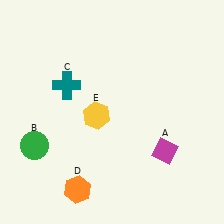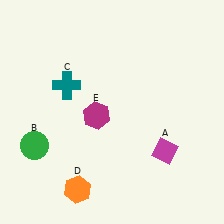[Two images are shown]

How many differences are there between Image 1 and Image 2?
There is 1 difference between the two images.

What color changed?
The hexagon (E) changed from yellow in Image 1 to magenta in Image 2.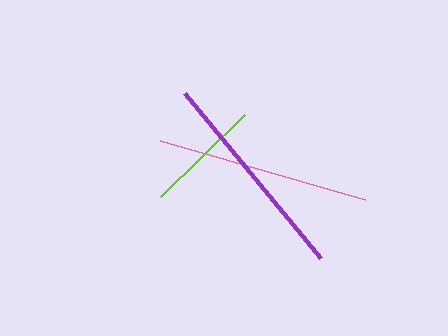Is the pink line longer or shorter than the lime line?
The pink line is longer than the lime line.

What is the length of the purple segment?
The purple segment is approximately 214 pixels long.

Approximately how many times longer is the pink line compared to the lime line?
The pink line is approximately 1.8 times the length of the lime line.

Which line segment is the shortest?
The lime line is the shortest at approximately 118 pixels.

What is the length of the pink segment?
The pink segment is approximately 213 pixels long.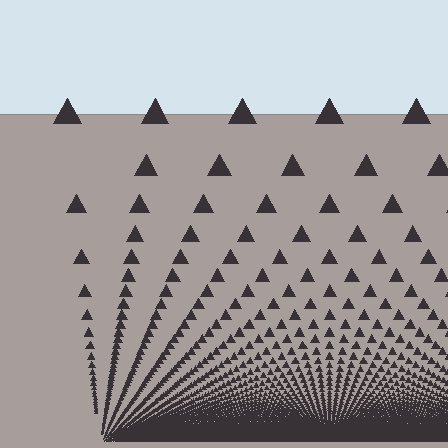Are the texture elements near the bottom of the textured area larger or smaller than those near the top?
Smaller. The gradient is inverted — elements near the bottom are smaller and denser.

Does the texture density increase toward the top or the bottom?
Density increases toward the bottom.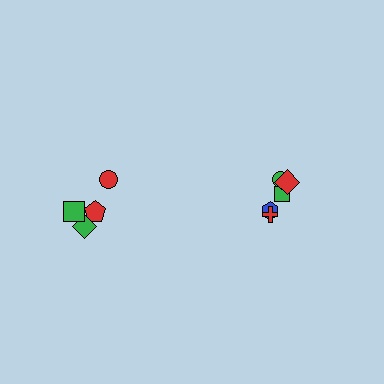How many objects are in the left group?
There are 4 objects.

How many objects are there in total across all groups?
There are 10 objects.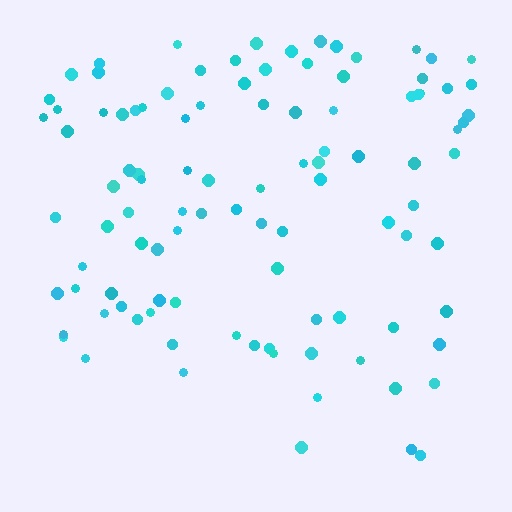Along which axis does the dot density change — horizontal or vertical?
Vertical.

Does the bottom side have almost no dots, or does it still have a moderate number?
Still a moderate number, just noticeably fewer than the top.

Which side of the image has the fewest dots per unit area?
The bottom.